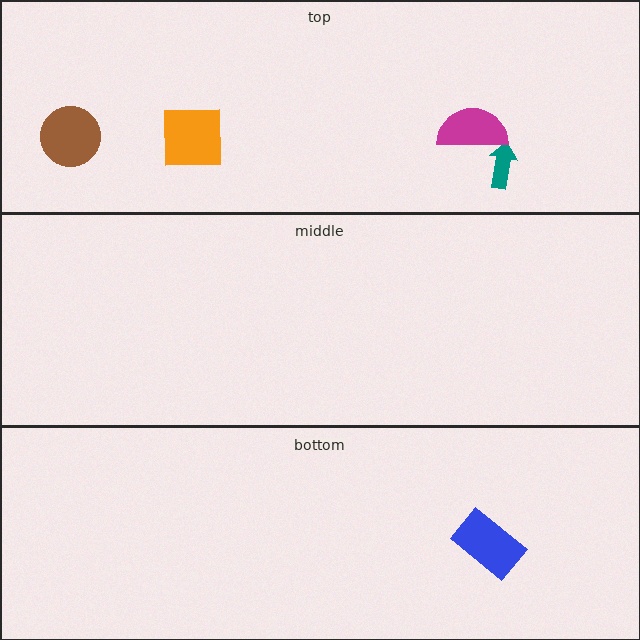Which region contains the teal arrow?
The top region.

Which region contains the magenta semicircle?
The top region.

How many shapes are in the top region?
4.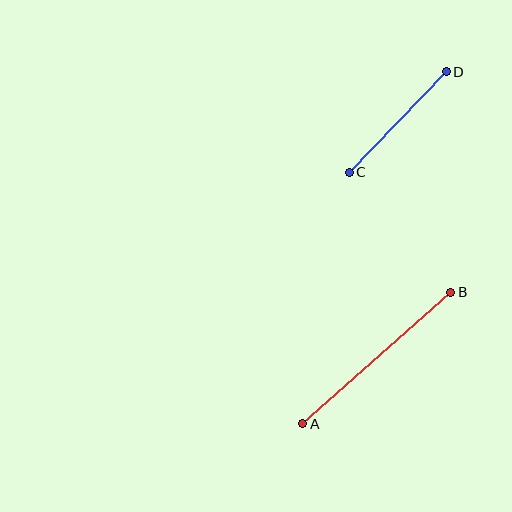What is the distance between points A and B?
The distance is approximately 198 pixels.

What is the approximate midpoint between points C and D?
The midpoint is at approximately (398, 122) pixels.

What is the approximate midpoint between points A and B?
The midpoint is at approximately (377, 358) pixels.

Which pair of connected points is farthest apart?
Points A and B are farthest apart.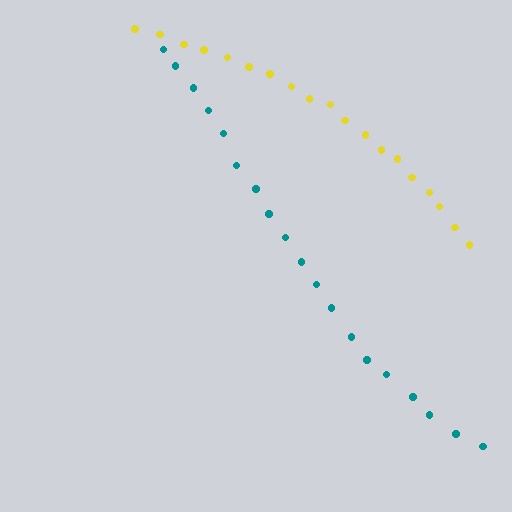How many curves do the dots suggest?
There are 2 distinct paths.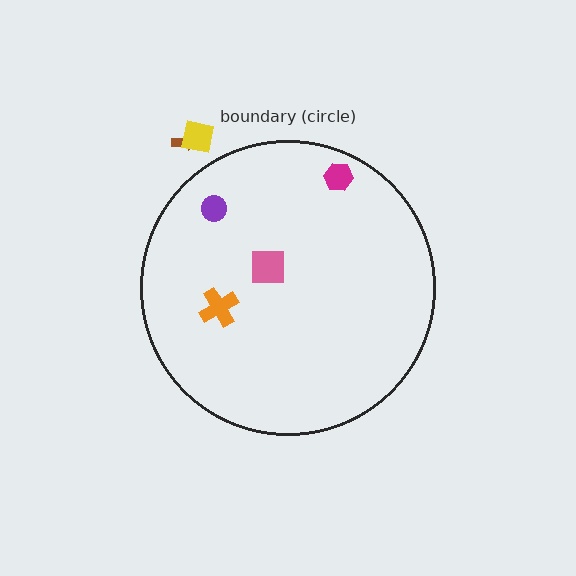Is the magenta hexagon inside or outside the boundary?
Inside.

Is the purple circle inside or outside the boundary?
Inside.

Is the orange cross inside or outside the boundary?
Inside.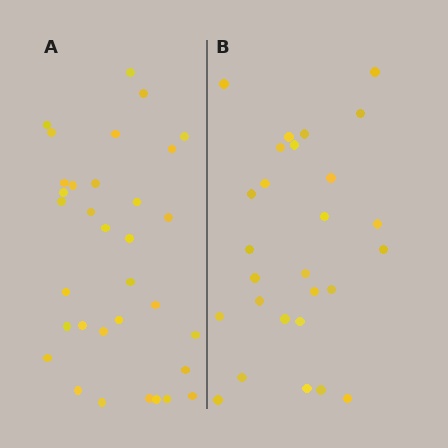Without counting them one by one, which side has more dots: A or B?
Region A (the left region) has more dots.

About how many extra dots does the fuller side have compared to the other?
Region A has about 6 more dots than region B.